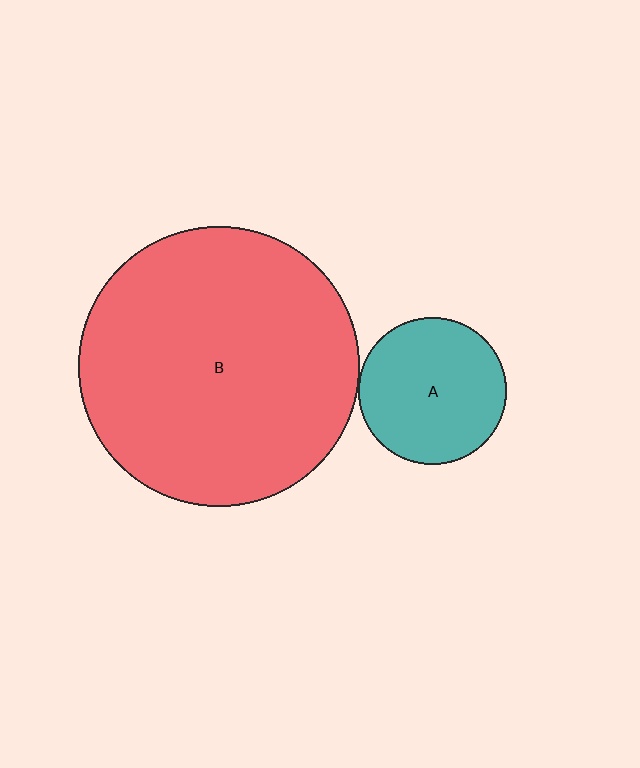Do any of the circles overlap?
No, none of the circles overlap.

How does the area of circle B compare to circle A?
Approximately 3.6 times.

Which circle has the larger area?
Circle B (red).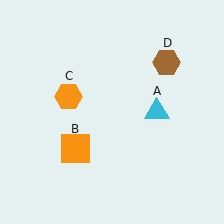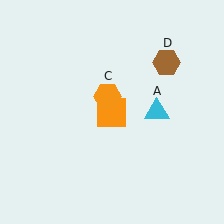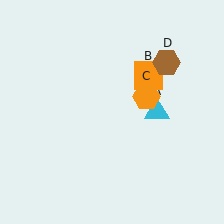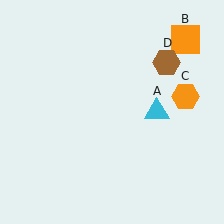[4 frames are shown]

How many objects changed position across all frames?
2 objects changed position: orange square (object B), orange hexagon (object C).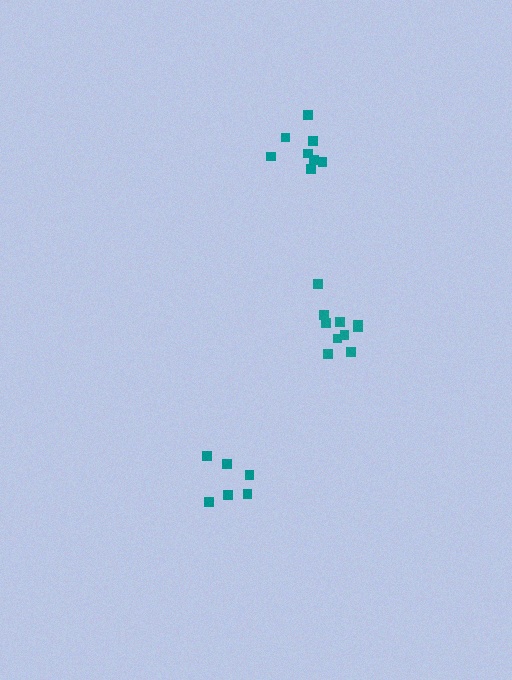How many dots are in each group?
Group 1: 10 dots, Group 2: 6 dots, Group 3: 8 dots (24 total).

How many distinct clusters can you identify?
There are 3 distinct clusters.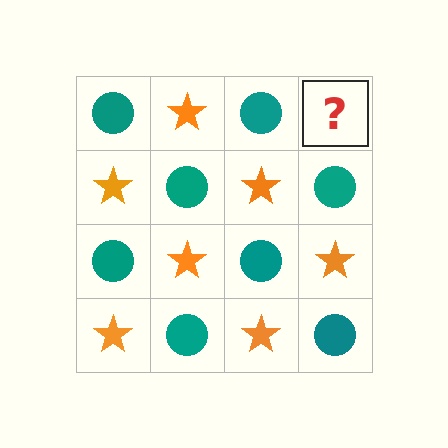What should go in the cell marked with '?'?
The missing cell should contain an orange star.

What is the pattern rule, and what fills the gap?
The rule is that it alternates teal circle and orange star in a checkerboard pattern. The gap should be filled with an orange star.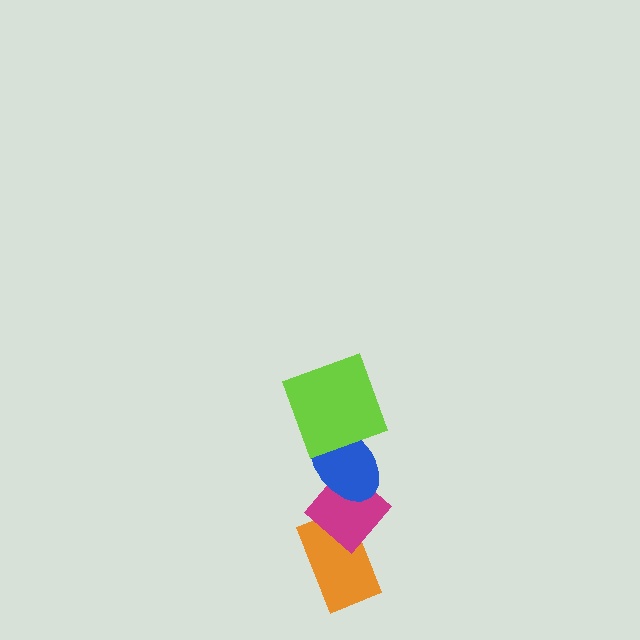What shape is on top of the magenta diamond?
The blue ellipse is on top of the magenta diamond.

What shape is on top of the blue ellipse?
The lime square is on top of the blue ellipse.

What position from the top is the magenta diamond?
The magenta diamond is 3rd from the top.